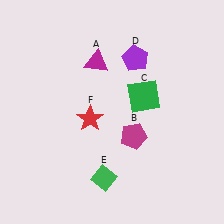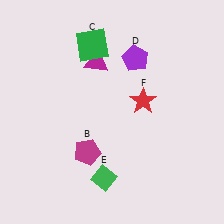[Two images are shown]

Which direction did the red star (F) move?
The red star (F) moved right.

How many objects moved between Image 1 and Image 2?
3 objects moved between the two images.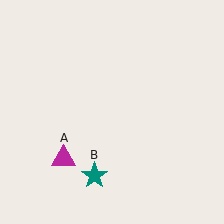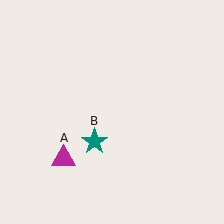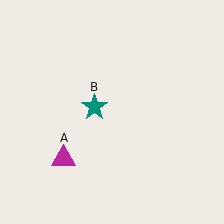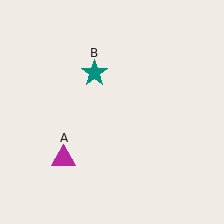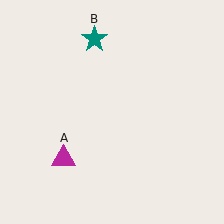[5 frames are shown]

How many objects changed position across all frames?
1 object changed position: teal star (object B).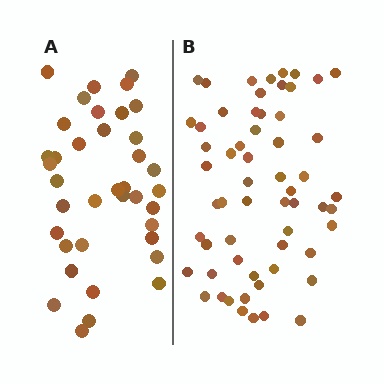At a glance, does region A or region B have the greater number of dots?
Region B (the right region) has more dots.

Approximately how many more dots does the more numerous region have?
Region B has approximately 20 more dots than region A.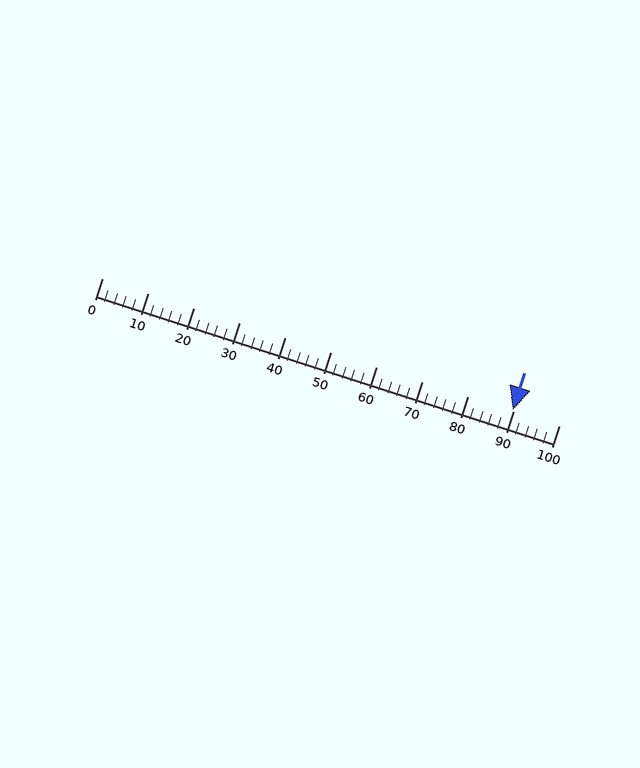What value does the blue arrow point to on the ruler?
The blue arrow points to approximately 90.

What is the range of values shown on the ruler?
The ruler shows values from 0 to 100.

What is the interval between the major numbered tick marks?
The major tick marks are spaced 10 units apart.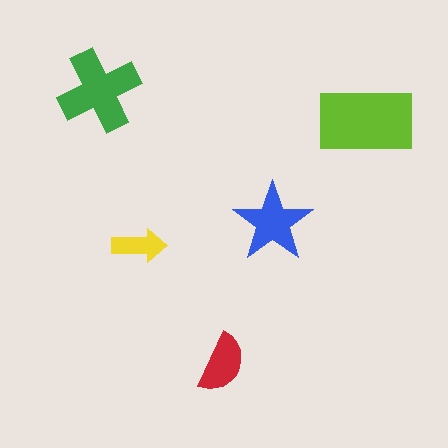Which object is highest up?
The green cross is topmost.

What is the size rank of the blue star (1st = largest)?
3rd.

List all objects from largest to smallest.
The lime rectangle, the green cross, the blue star, the red semicircle, the yellow arrow.